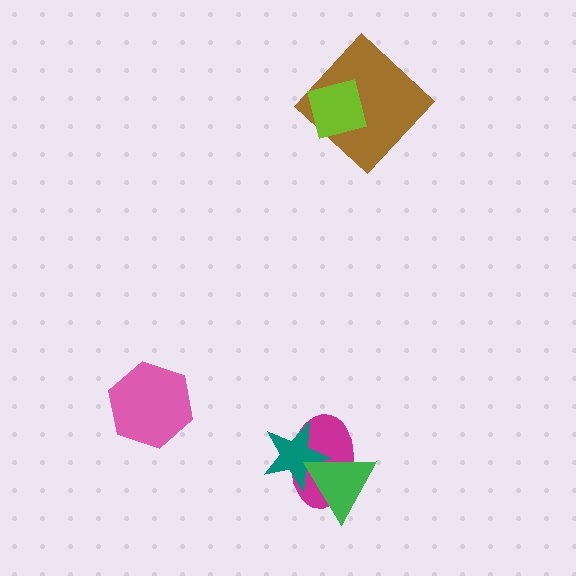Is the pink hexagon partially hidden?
No, no other shape covers it.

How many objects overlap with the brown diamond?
1 object overlaps with the brown diamond.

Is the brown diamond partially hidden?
Yes, it is partially covered by another shape.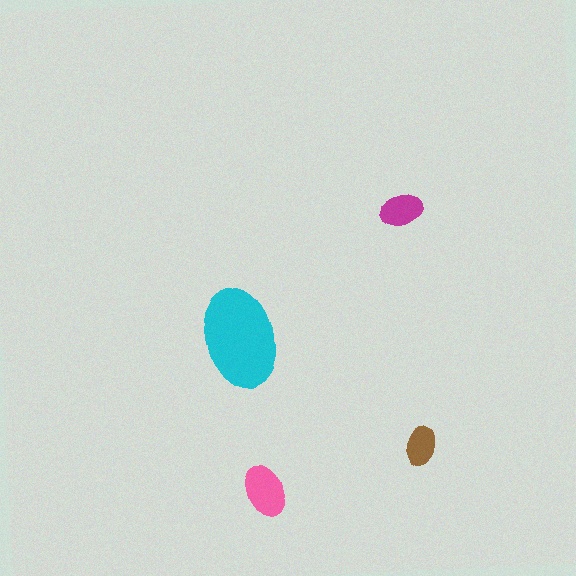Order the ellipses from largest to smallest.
the cyan one, the pink one, the magenta one, the brown one.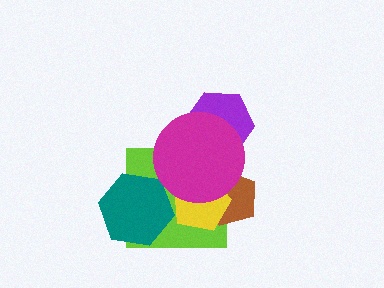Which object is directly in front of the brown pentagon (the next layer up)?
The yellow pentagon is directly in front of the brown pentagon.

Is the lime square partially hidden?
Yes, it is partially covered by another shape.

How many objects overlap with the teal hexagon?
1 object overlaps with the teal hexagon.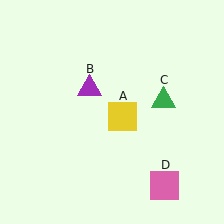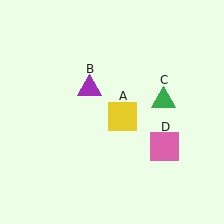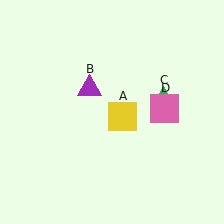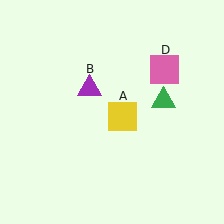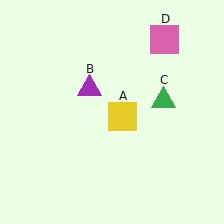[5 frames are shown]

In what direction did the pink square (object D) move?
The pink square (object D) moved up.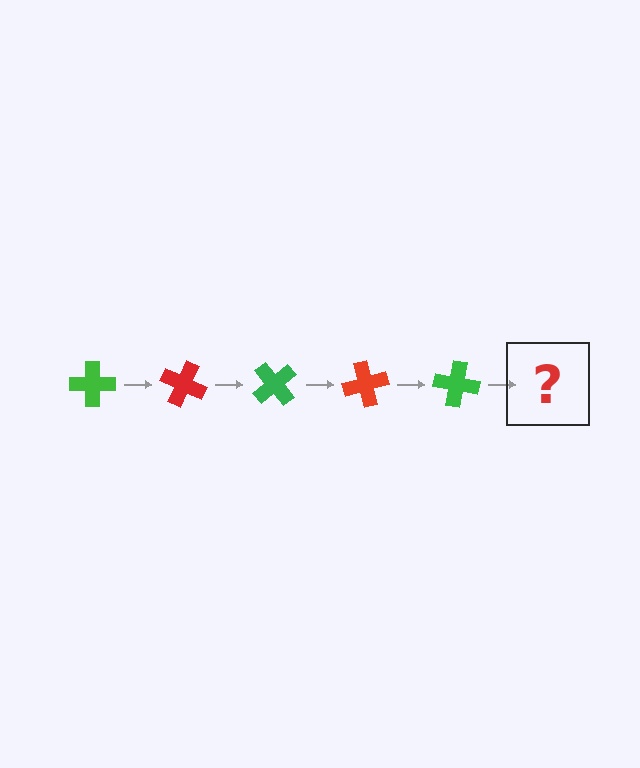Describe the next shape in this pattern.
It should be a red cross, rotated 125 degrees from the start.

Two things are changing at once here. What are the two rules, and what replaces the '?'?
The two rules are that it rotates 25 degrees each step and the color cycles through green and red. The '?' should be a red cross, rotated 125 degrees from the start.